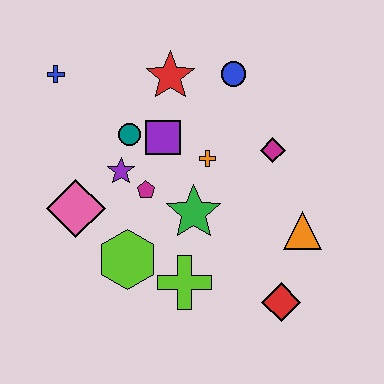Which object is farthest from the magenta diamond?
The blue cross is farthest from the magenta diamond.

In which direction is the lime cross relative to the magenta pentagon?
The lime cross is below the magenta pentagon.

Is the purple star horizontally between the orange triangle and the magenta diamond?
No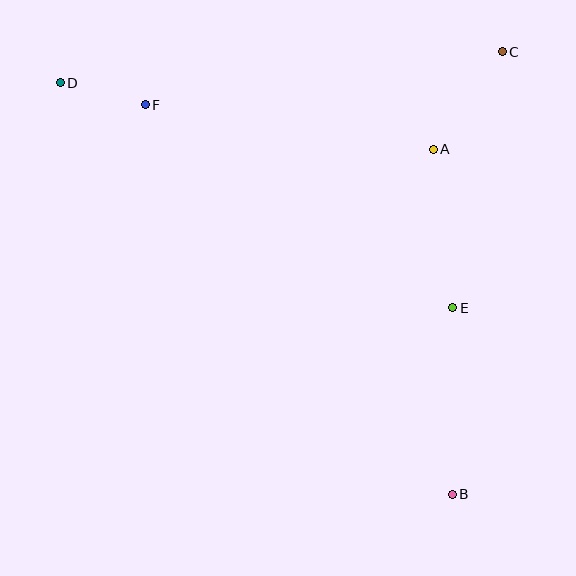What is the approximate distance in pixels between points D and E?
The distance between D and E is approximately 452 pixels.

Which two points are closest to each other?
Points D and F are closest to each other.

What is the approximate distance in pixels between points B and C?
The distance between B and C is approximately 445 pixels.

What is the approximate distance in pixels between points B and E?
The distance between B and E is approximately 186 pixels.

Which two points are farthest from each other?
Points B and D are farthest from each other.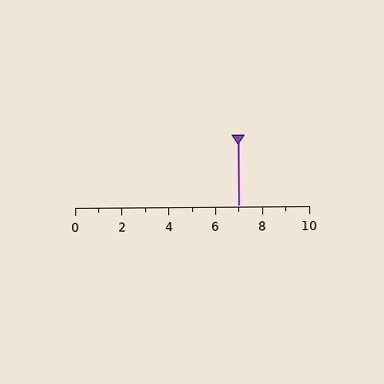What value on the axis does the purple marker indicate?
The marker indicates approximately 7.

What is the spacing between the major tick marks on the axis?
The major ticks are spaced 2 apart.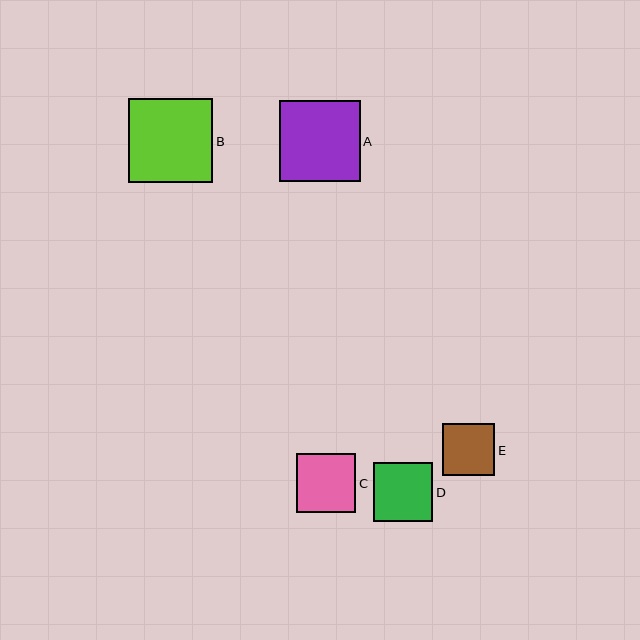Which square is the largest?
Square B is the largest with a size of approximately 84 pixels.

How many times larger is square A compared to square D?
Square A is approximately 1.4 times the size of square D.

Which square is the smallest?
Square E is the smallest with a size of approximately 52 pixels.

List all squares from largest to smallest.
From largest to smallest: B, A, C, D, E.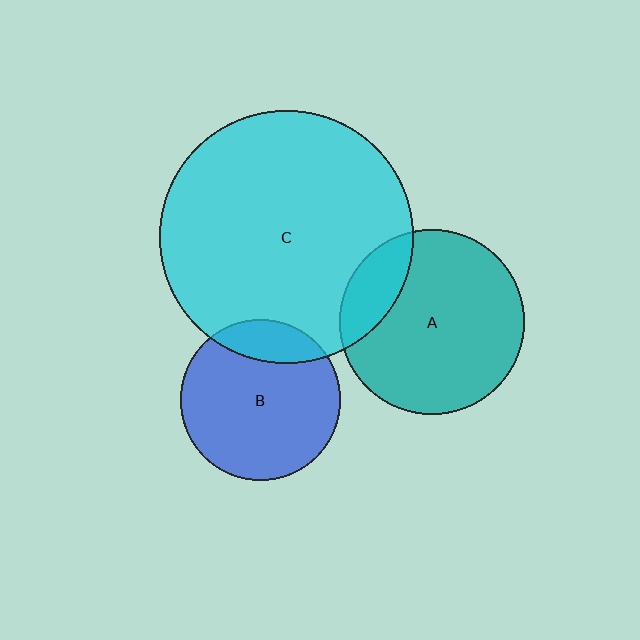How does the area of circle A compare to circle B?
Approximately 1.3 times.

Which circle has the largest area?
Circle C (cyan).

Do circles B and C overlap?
Yes.